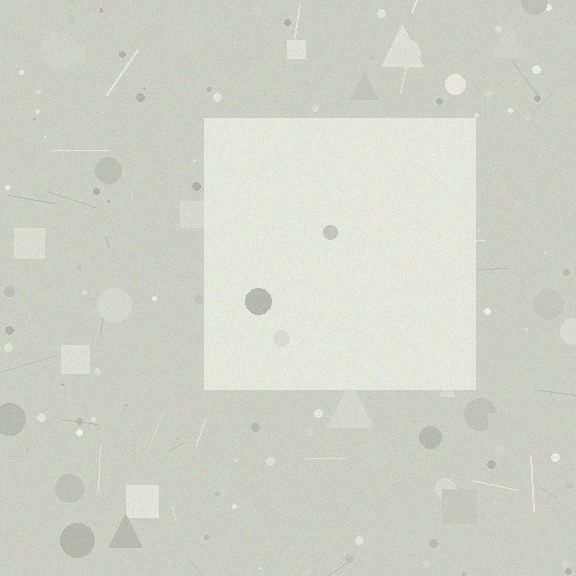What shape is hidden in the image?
A square is hidden in the image.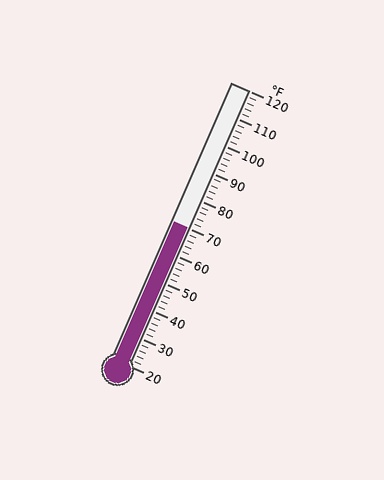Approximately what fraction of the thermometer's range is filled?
The thermometer is filled to approximately 50% of its range.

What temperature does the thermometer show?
The thermometer shows approximately 70°F.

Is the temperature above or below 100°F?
The temperature is below 100°F.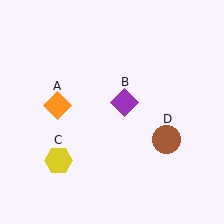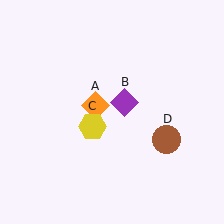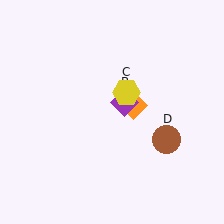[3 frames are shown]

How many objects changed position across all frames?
2 objects changed position: orange diamond (object A), yellow hexagon (object C).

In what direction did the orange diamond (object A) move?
The orange diamond (object A) moved right.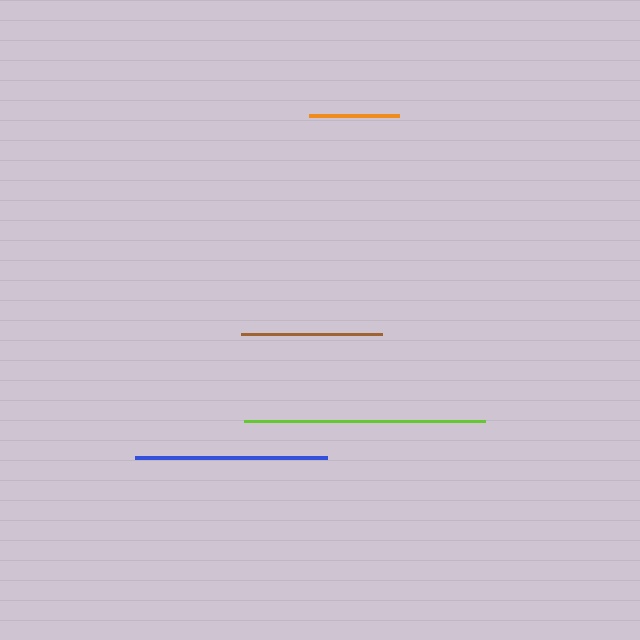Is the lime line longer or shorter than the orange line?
The lime line is longer than the orange line.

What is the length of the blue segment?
The blue segment is approximately 192 pixels long.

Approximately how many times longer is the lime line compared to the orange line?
The lime line is approximately 2.7 times the length of the orange line.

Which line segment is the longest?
The lime line is the longest at approximately 241 pixels.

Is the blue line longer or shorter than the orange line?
The blue line is longer than the orange line.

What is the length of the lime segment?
The lime segment is approximately 241 pixels long.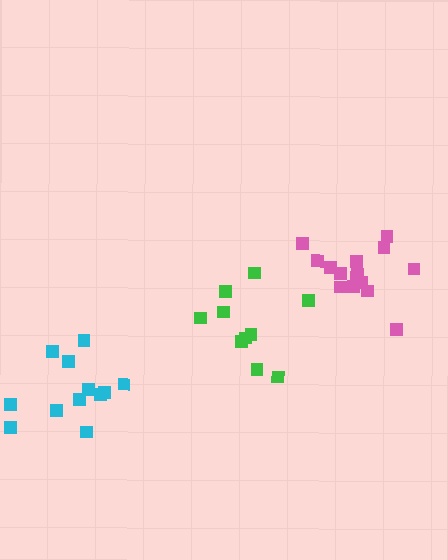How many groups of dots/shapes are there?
There are 3 groups.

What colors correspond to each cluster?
The clusters are colored: pink, green, cyan.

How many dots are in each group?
Group 1: 15 dots, Group 2: 10 dots, Group 3: 12 dots (37 total).